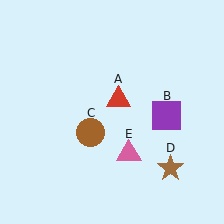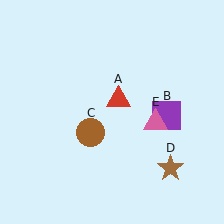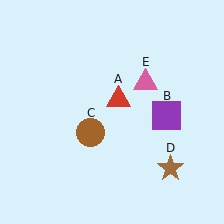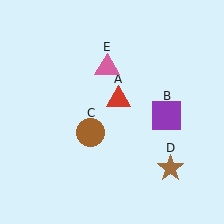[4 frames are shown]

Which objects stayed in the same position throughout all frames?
Red triangle (object A) and purple square (object B) and brown circle (object C) and brown star (object D) remained stationary.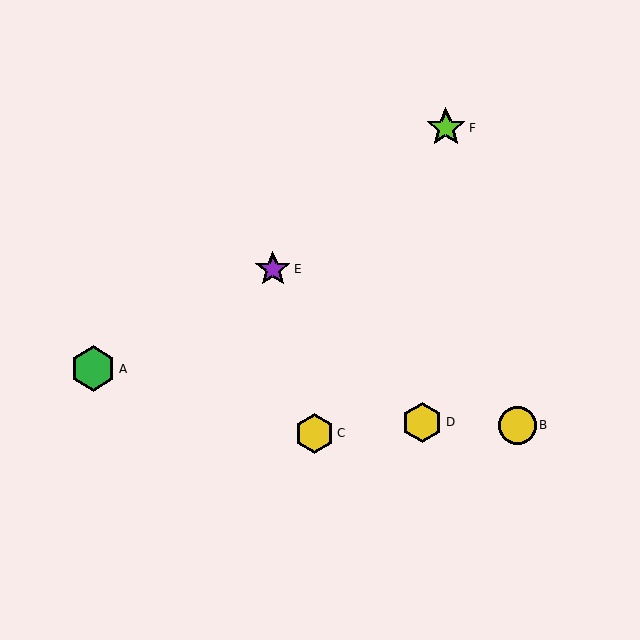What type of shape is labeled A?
Shape A is a green hexagon.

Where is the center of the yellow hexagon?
The center of the yellow hexagon is at (314, 433).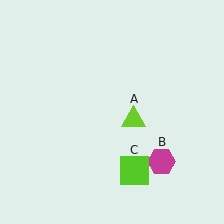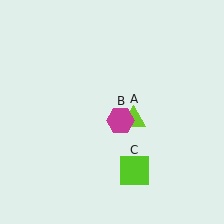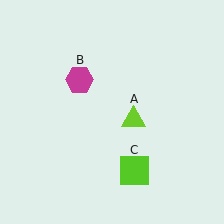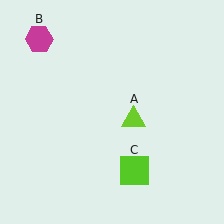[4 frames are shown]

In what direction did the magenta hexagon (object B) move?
The magenta hexagon (object B) moved up and to the left.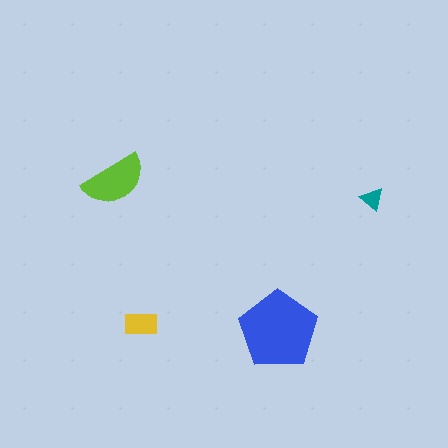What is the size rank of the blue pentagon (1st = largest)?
1st.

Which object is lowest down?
The blue pentagon is bottommost.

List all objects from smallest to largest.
The teal triangle, the yellow rectangle, the lime semicircle, the blue pentagon.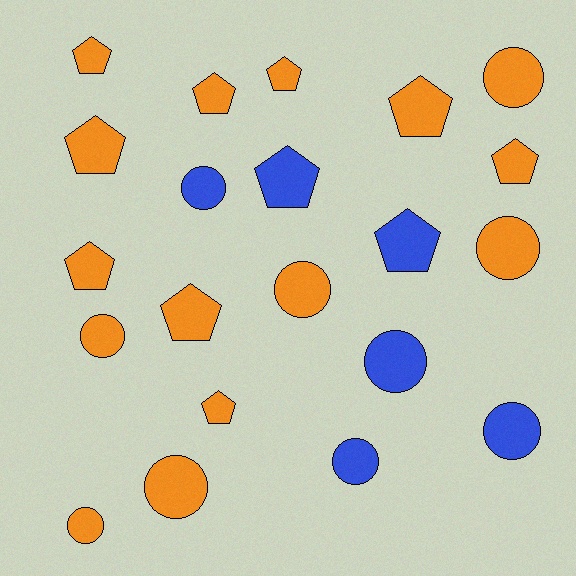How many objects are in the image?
There are 21 objects.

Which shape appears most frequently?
Pentagon, with 11 objects.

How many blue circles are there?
There are 4 blue circles.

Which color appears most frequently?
Orange, with 15 objects.